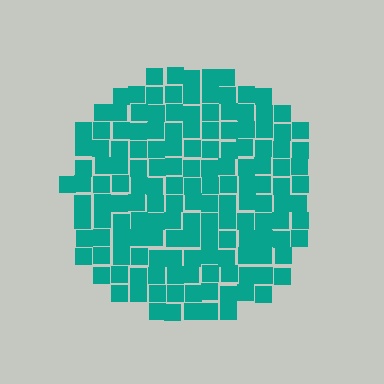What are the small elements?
The small elements are squares.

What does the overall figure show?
The overall figure shows a circle.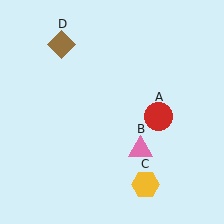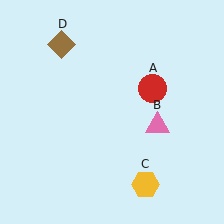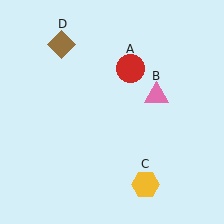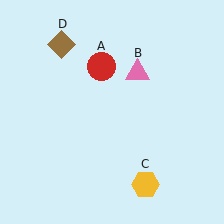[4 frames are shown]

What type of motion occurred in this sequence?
The red circle (object A), pink triangle (object B) rotated counterclockwise around the center of the scene.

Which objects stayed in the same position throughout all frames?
Yellow hexagon (object C) and brown diamond (object D) remained stationary.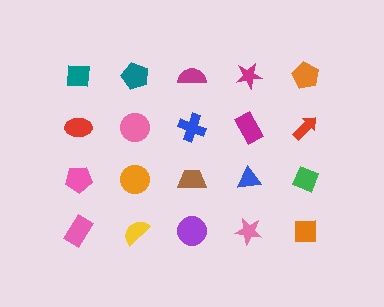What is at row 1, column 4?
A magenta star.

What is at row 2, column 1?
A red ellipse.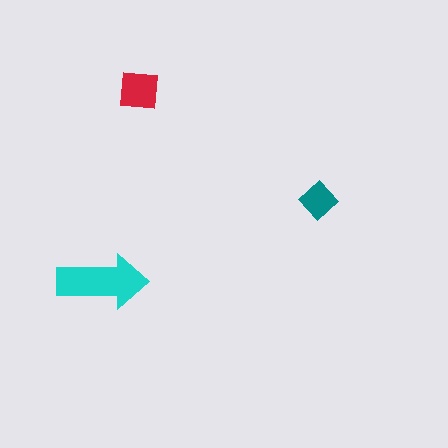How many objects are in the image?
There are 3 objects in the image.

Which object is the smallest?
The teal diamond.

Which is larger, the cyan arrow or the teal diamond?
The cyan arrow.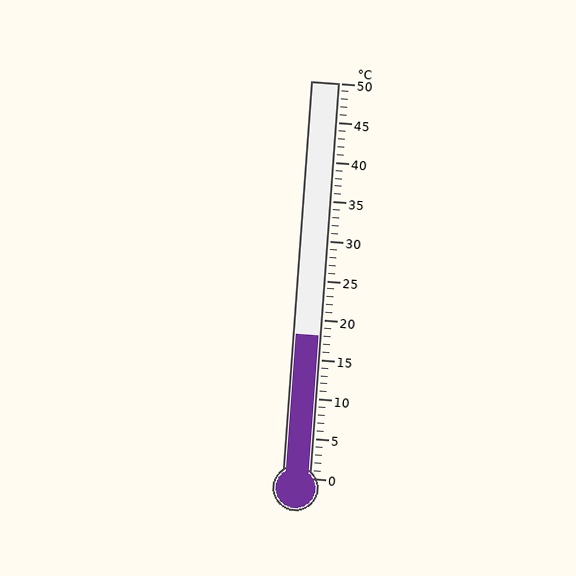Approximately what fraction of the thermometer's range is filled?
The thermometer is filled to approximately 35% of its range.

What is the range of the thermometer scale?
The thermometer scale ranges from 0°C to 50°C.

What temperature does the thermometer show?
The thermometer shows approximately 18°C.